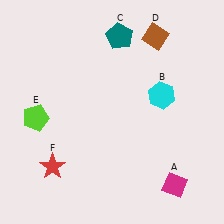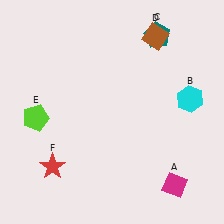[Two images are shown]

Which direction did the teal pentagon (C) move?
The teal pentagon (C) moved right.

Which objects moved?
The objects that moved are: the cyan hexagon (B), the teal pentagon (C).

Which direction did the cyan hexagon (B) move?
The cyan hexagon (B) moved right.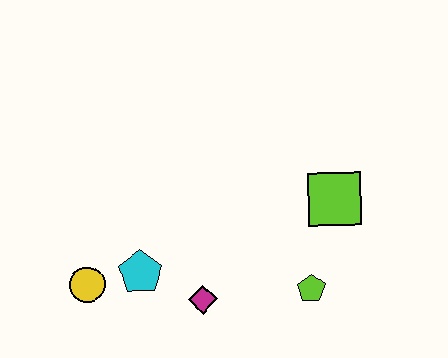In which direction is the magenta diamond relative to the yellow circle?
The magenta diamond is to the right of the yellow circle.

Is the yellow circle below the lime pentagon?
No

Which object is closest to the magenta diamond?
The cyan pentagon is closest to the magenta diamond.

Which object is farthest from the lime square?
The yellow circle is farthest from the lime square.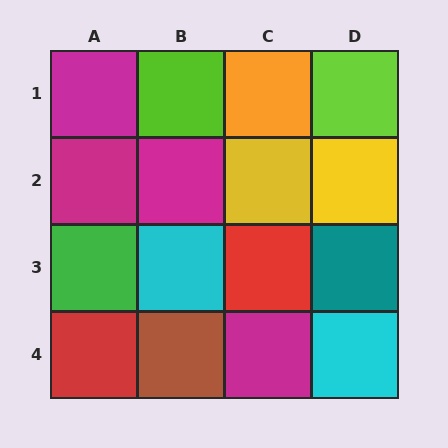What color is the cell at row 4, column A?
Red.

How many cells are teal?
1 cell is teal.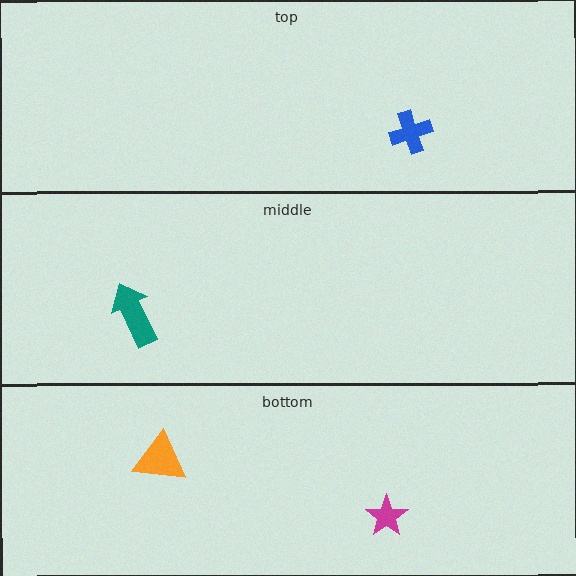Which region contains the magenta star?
The bottom region.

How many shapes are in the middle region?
1.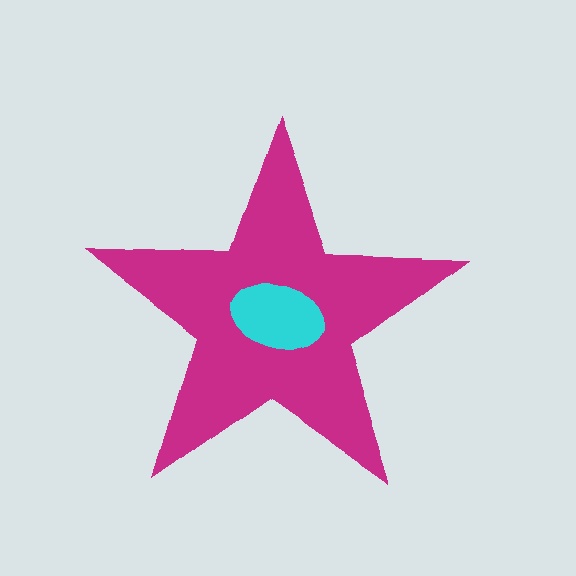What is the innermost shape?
The cyan ellipse.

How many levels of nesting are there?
2.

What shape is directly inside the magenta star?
The cyan ellipse.